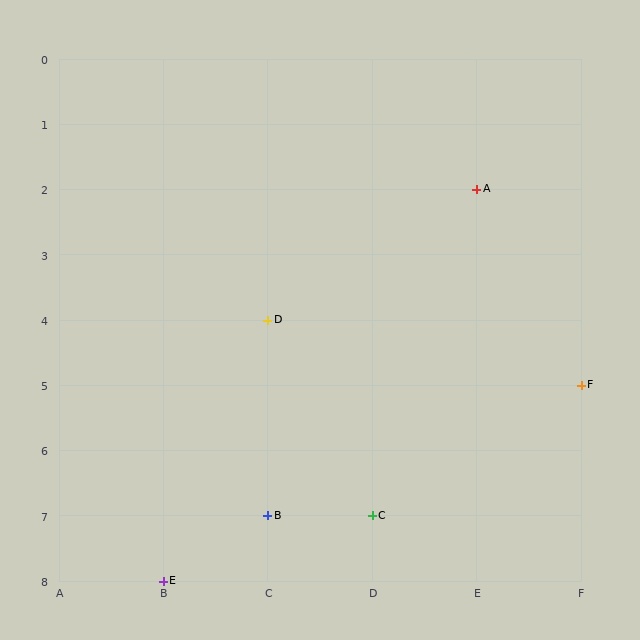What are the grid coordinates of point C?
Point C is at grid coordinates (D, 7).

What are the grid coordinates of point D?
Point D is at grid coordinates (C, 4).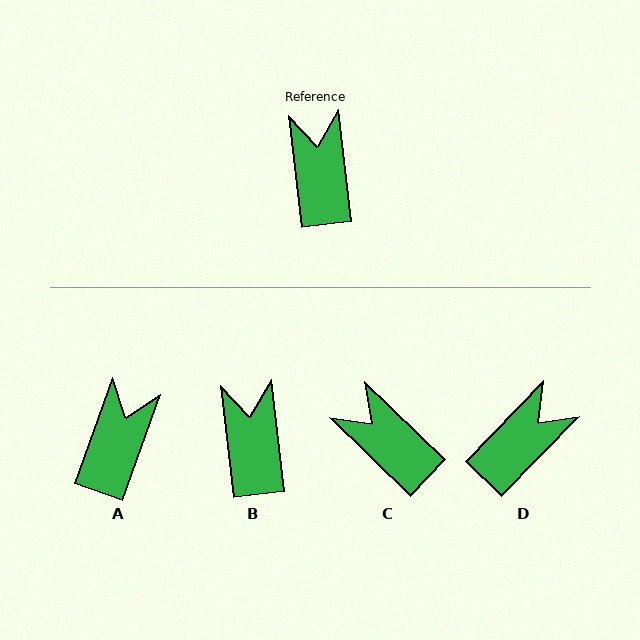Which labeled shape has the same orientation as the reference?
B.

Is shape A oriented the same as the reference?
No, it is off by about 27 degrees.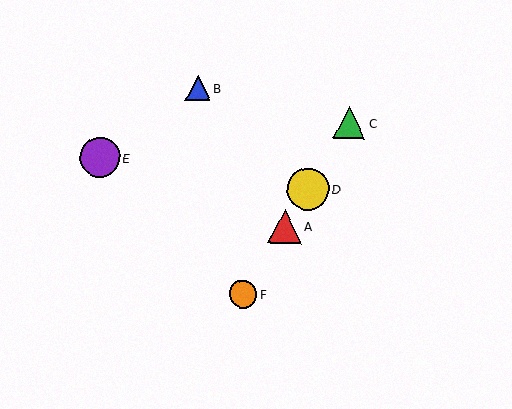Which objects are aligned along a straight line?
Objects A, C, D, F are aligned along a straight line.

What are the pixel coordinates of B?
Object B is at (198, 88).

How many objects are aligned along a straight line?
4 objects (A, C, D, F) are aligned along a straight line.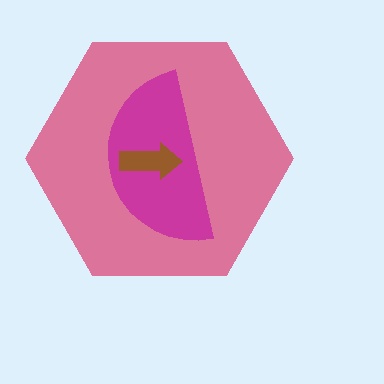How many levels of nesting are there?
3.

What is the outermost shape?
The pink hexagon.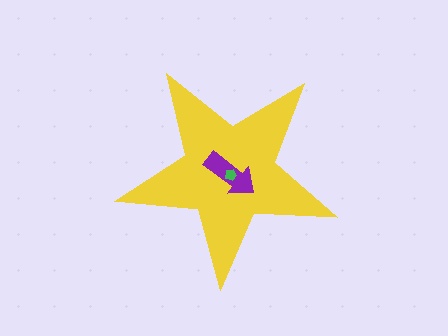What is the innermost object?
The green pentagon.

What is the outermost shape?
The yellow star.